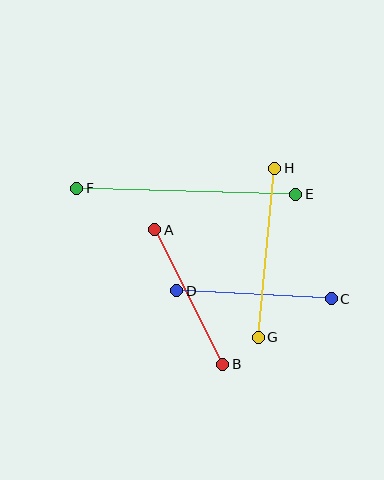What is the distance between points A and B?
The distance is approximately 151 pixels.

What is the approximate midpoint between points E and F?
The midpoint is at approximately (186, 191) pixels.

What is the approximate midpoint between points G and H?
The midpoint is at approximately (267, 253) pixels.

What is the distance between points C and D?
The distance is approximately 155 pixels.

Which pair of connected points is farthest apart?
Points E and F are farthest apart.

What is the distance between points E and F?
The distance is approximately 219 pixels.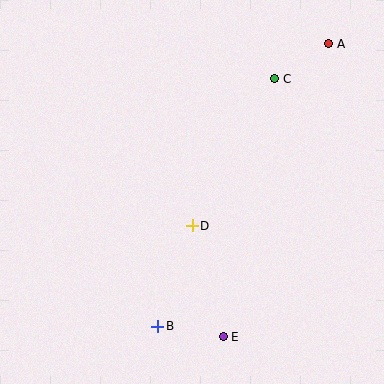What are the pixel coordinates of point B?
Point B is at (158, 326).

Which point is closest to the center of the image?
Point D at (192, 226) is closest to the center.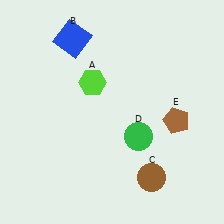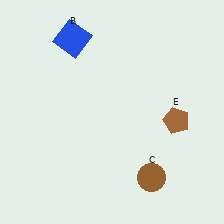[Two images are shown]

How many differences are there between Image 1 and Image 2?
There are 2 differences between the two images.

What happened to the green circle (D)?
The green circle (D) was removed in Image 2. It was in the bottom-right area of Image 1.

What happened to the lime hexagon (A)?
The lime hexagon (A) was removed in Image 2. It was in the top-left area of Image 1.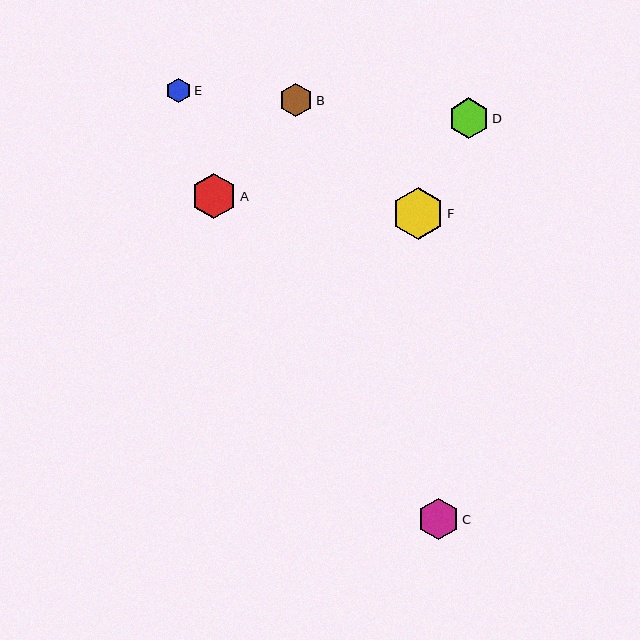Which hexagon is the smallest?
Hexagon E is the smallest with a size of approximately 24 pixels.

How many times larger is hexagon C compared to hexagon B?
Hexagon C is approximately 1.2 times the size of hexagon B.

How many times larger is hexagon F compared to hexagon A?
Hexagon F is approximately 1.1 times the size of hexagon A.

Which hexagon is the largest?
Hexagon F is the largest with a size of approximately 52 pixels.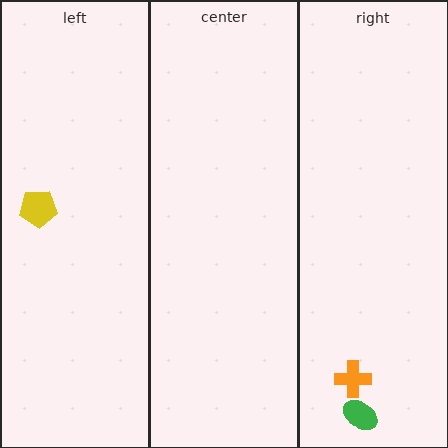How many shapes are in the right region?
2.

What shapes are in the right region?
The green ellipse, the orange cross.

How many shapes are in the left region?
1.